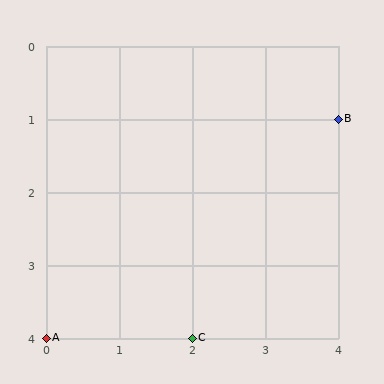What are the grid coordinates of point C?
Point C is at grid coordinates (2, 4).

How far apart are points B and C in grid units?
Points B and C are 2 columns and 3 rows apart (about 3.6 grid units diagonally).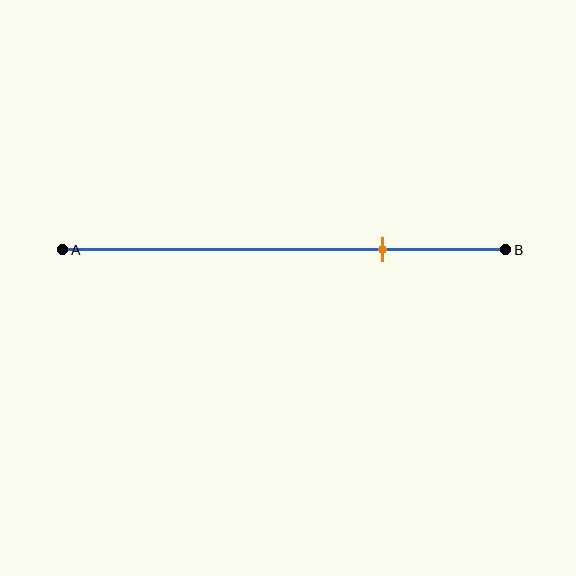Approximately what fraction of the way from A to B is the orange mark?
The orange mark is approximately 70% of the way from A to B.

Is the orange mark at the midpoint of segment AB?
No, the mark is at about 70% from A, not at the 50% midpoint.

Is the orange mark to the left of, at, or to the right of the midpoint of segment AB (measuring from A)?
The orange mark is to the right of the midpoint of segment AB.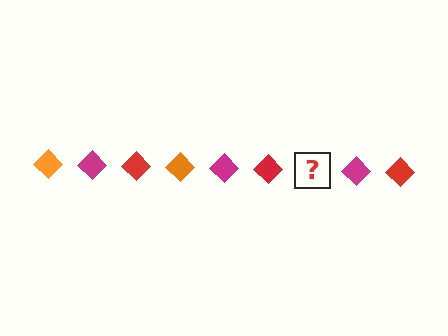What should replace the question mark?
The question mark should be replaced with an orange diamond.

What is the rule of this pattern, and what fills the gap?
The rule is that the pattern cycles through orange, magenta, red diamonds. The gap should be filled with an orange diamond.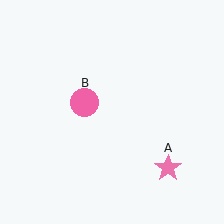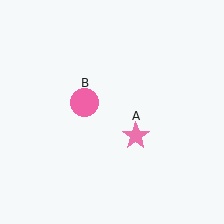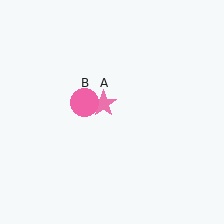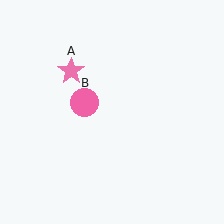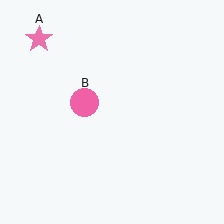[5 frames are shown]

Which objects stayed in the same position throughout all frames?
Pink circle (object B) remained stationary.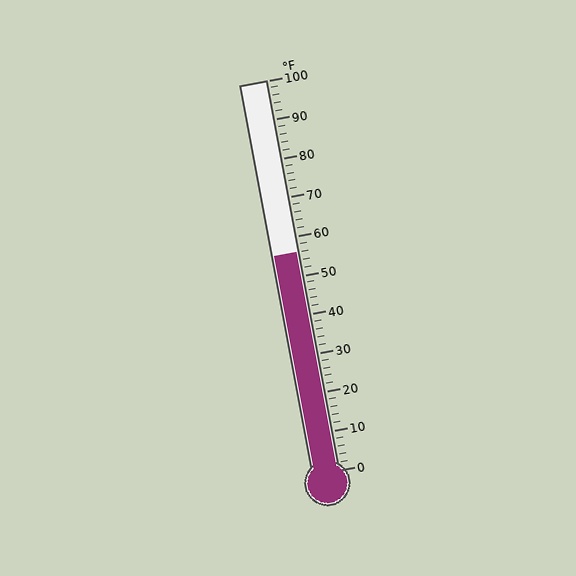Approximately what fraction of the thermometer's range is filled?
The thermometer is filled to approximately 55% of its range.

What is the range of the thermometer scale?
The thermometer scale ranges from 0°F to 100°F.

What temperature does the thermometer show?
The thermometer shows approximately 56°F.